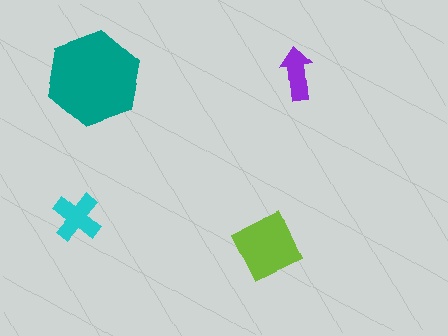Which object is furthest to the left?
The cyan cross is leftmost.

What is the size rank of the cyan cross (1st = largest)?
3rd.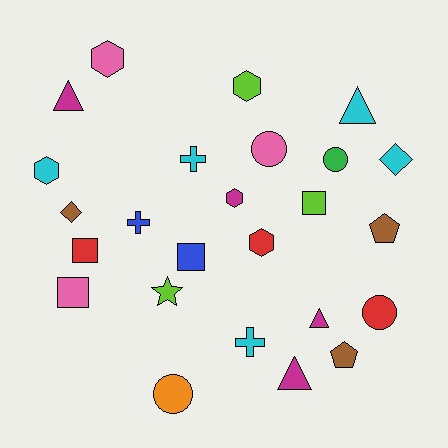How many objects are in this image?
There are 25 objects.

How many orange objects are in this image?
There is 1 orange object.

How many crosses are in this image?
There are 3 crosses.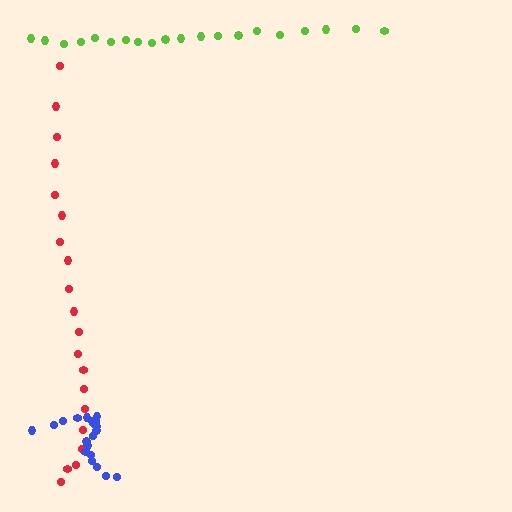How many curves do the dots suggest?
There are 3 distinct paths.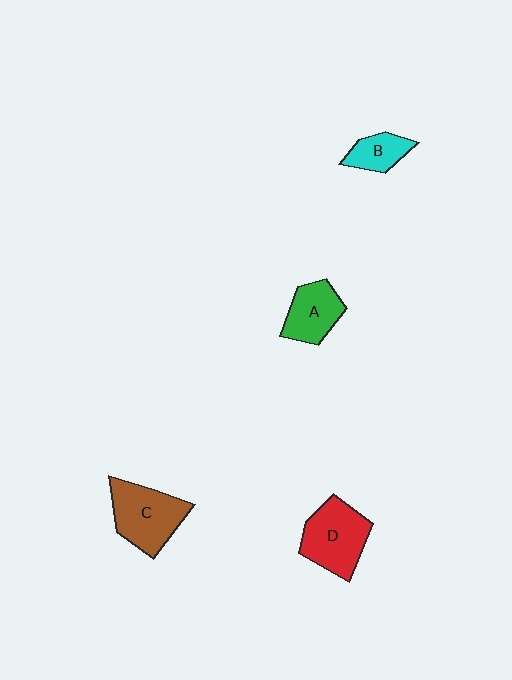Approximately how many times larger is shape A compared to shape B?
Approximately 1.4 times.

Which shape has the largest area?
Shape C (brown).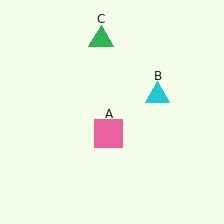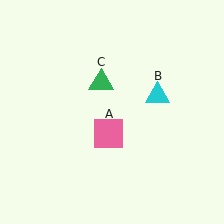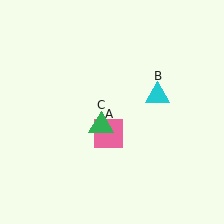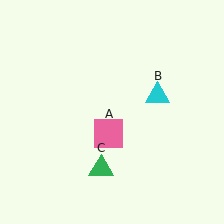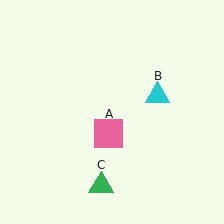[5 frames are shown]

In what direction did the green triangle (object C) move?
The green triangle (object C) moved down.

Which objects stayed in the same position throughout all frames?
Pink square (object A) and cyan triangle (object B) remained stationary.